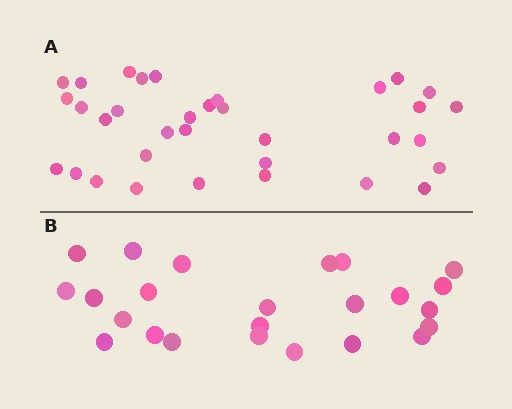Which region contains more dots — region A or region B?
Region A (the top region) has more dots.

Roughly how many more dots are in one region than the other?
Region A has roughly 10 or so more dots than region B.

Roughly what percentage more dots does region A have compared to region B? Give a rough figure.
About 40% more.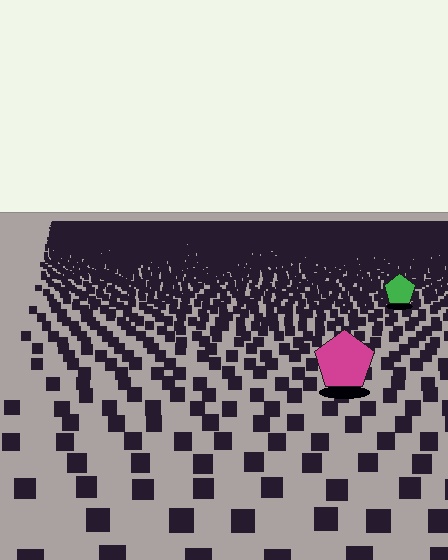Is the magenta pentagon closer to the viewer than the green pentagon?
Yes. The magenta pentagon is closer — you can tell from the texture gradient: the ground texture is coarser near it.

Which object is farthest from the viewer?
The green pentagon is farthest from the viewer. It appears smaller and the ground texture around it is denser.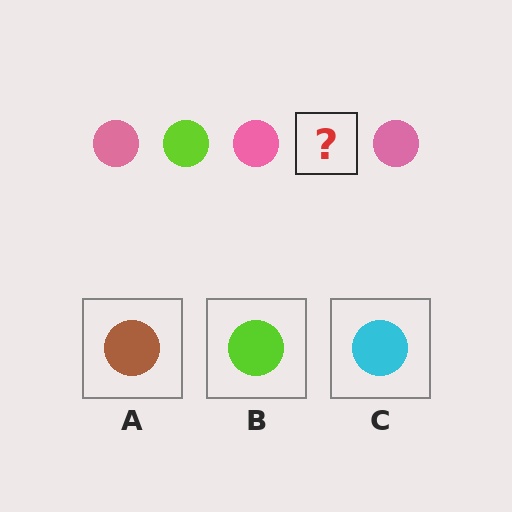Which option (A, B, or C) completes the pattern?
B.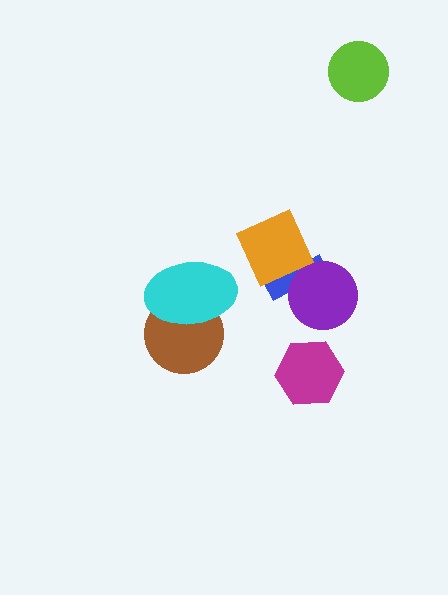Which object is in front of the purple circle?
The orange diamond is in front of the purple circle.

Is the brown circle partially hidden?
Yes, it is partially covered by another shape.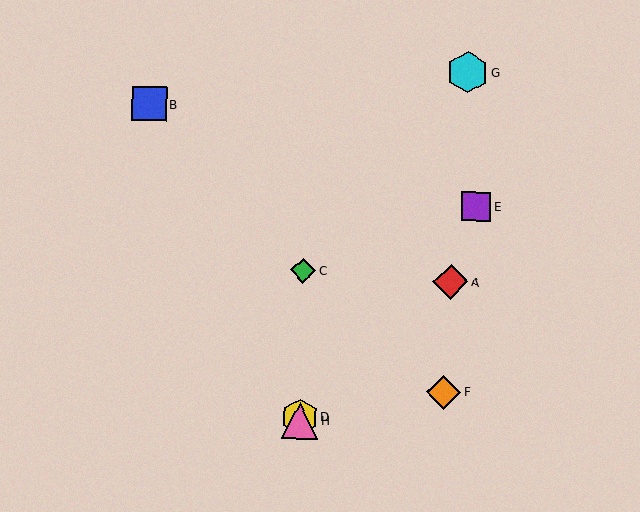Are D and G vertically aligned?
No, D is at x≈300 and G is at x≈468.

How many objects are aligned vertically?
3 objects (C, D, H) are aligned vertically.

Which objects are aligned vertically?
Objects C, D, H are aligned vertically.